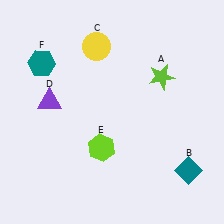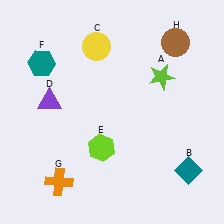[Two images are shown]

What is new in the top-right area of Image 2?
A brown circle (H) was added in the top-right area of Image 2.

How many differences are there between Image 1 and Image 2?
There are 2 differences between the two images.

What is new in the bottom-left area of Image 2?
An orange cross (G) was added in the bottom-left area of Image 2.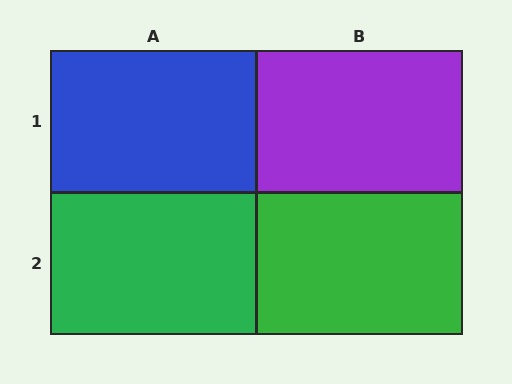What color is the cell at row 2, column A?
Green.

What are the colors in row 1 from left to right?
Blue, purple.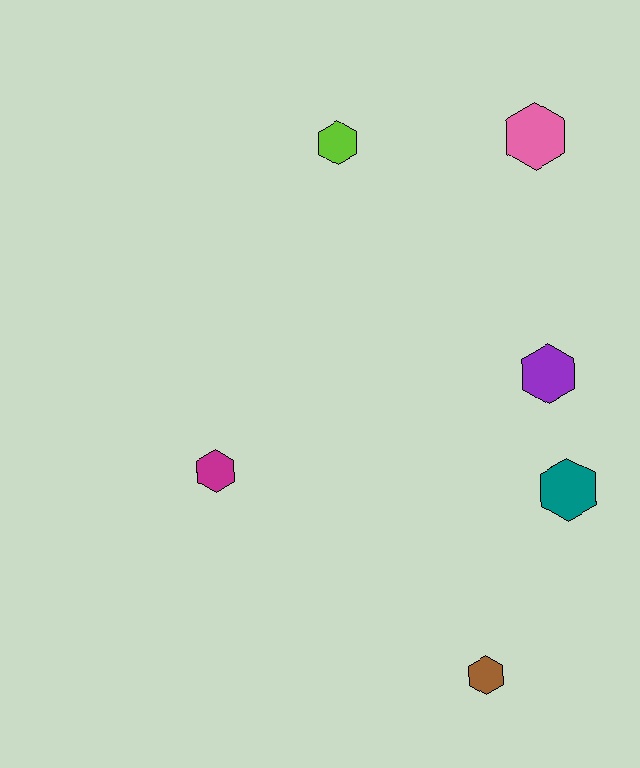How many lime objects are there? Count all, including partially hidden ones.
There is 1 lime object.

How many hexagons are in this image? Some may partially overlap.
There are 6 hexagons.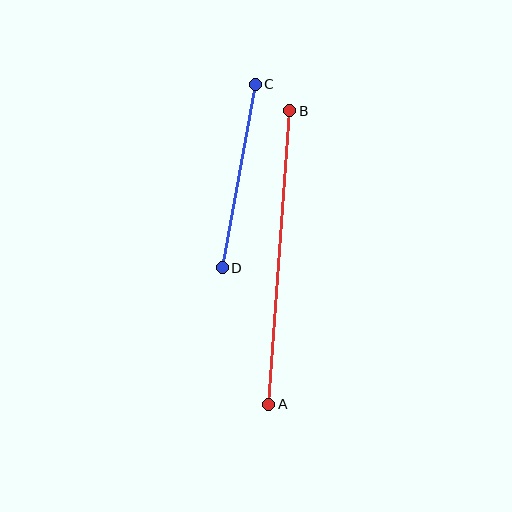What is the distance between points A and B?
The distance is approximately 294 pixels.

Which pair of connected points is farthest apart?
Points A and B are farthest apart.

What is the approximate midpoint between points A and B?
The midpoint is at approximately (279, 257) pixels.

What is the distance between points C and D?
The distance is approximately 187 pixels.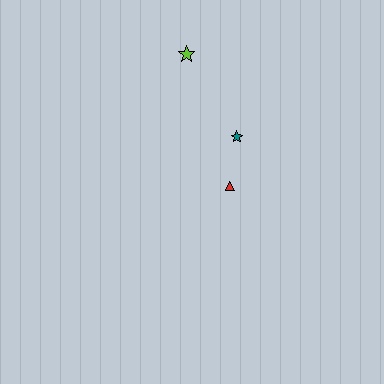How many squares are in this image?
There are no squares.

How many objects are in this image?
There are 3 objects.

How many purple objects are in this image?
There are no purple objects.